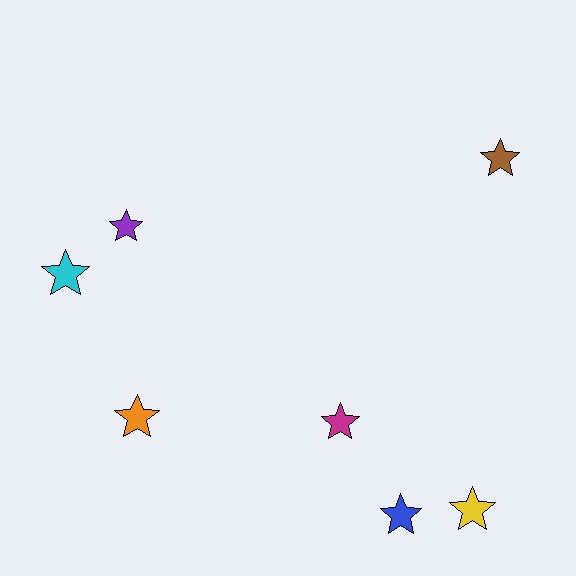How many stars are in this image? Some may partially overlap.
There are 7 stars.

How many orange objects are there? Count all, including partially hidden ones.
There is 1 orange object.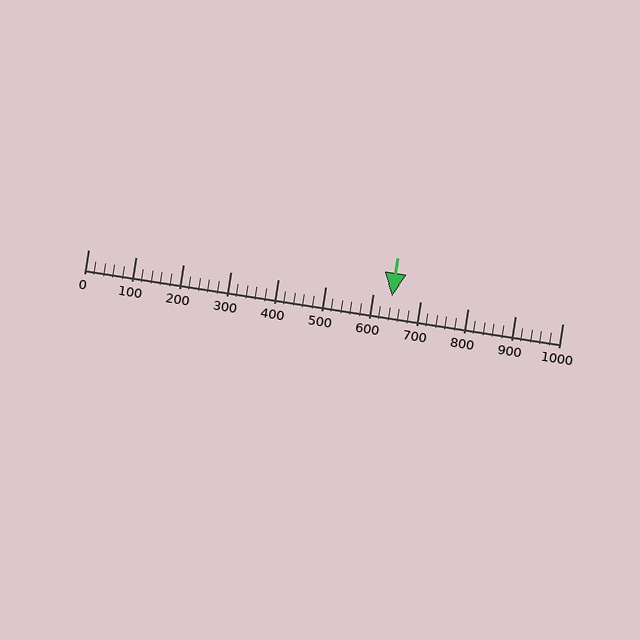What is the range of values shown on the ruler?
The ruler shows values from 0 to 1000.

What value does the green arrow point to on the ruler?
The green arrow points to approximately 640.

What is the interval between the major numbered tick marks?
The major tick marks are spaced 100 units apart.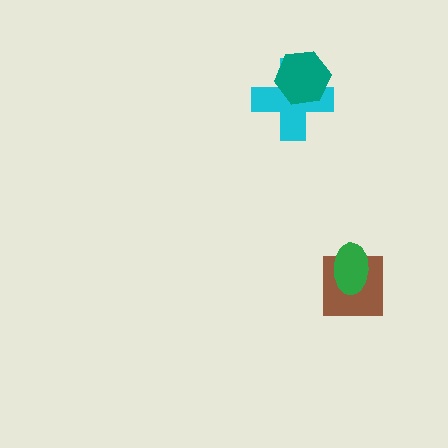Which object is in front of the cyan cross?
The teal hexagon is in front of the cyan cross.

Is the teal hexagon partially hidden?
No, no other shape covers it.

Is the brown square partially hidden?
Yes, it is partially covered by another shape.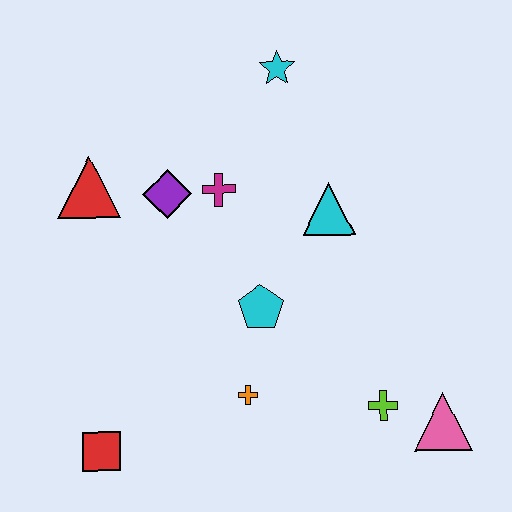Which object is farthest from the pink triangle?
The red triangle is farthest from the pink triangle.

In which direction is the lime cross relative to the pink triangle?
The lime cross is to the left of the pink triangle.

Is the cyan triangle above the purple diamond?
No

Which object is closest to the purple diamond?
The magenta cross is closest to the purple diamond.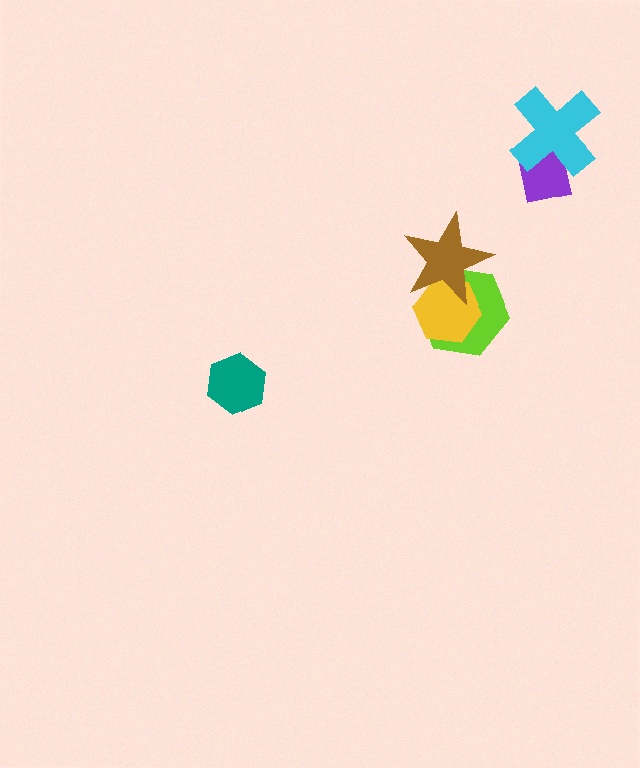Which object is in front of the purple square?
The cyan cross is in front of the purple square.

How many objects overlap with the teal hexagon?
0 objects overlap with the teal hexagon.